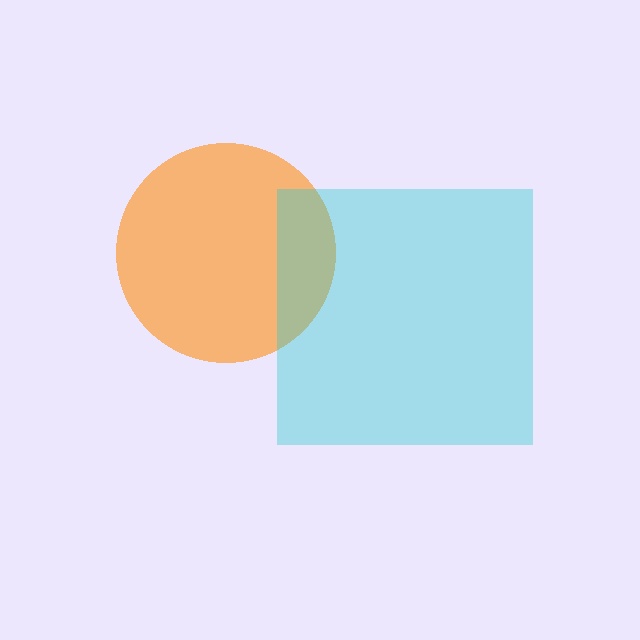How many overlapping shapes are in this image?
There are 2 overlapping shapes in the image.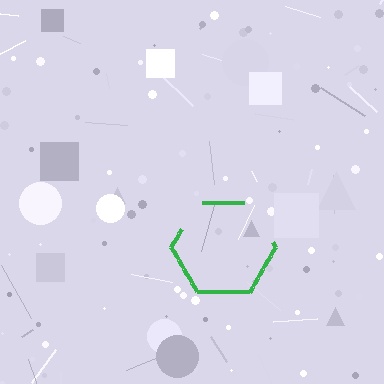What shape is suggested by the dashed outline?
The dashed outline suggests a hexagon.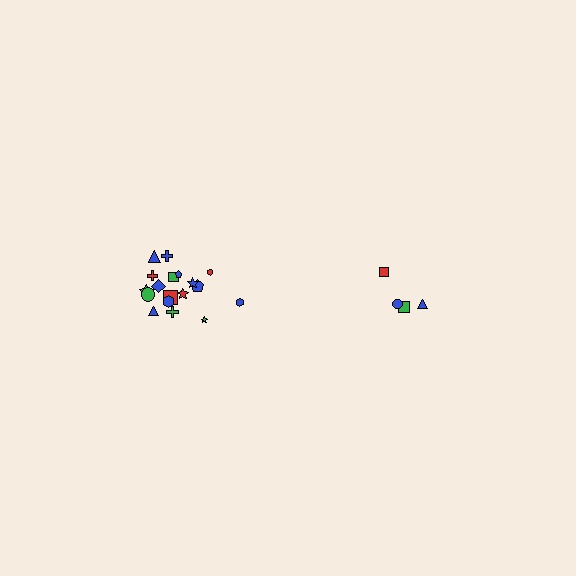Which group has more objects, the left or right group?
The left group.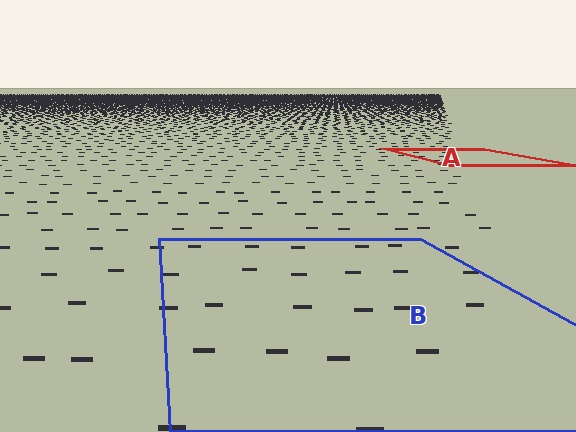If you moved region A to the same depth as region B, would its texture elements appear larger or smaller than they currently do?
They would appear larger. At a closer depth, the same texture elements are projected at a bigger on-screen size.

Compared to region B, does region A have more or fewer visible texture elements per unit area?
Region A has more texture elements per unit area — they are packed more densely because it is farther away.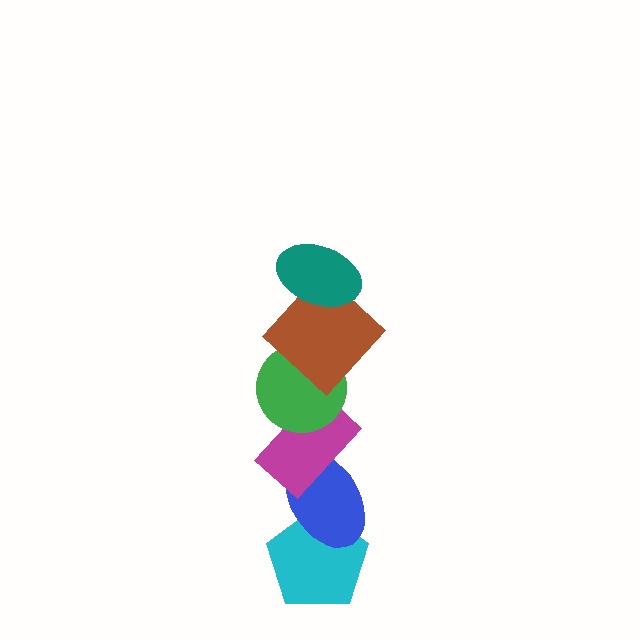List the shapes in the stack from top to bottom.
From top to bottom: the teal ellipse, the brown diamond, the green circle, the magenta rectangle, the blue ellipse, the cyan pentagon.